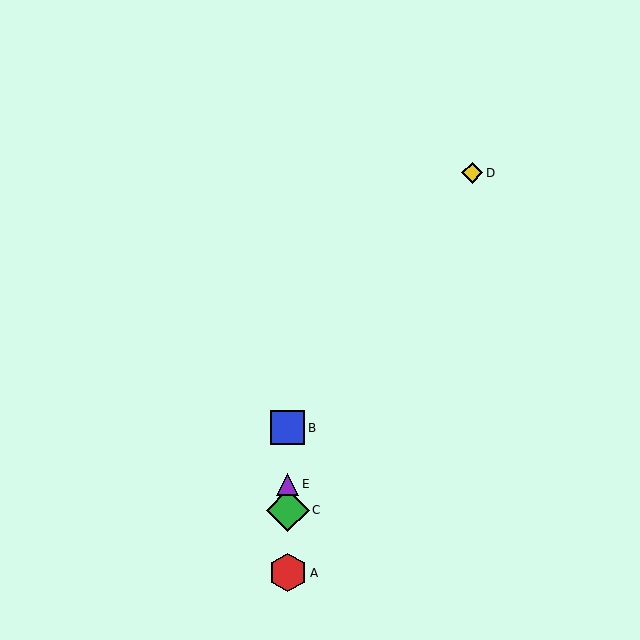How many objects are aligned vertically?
4 objects (A, B, C, E) are aligned vertically.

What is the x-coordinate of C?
Object C is at x≈288.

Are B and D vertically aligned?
No, B is at x≈288 and D is at x≈472.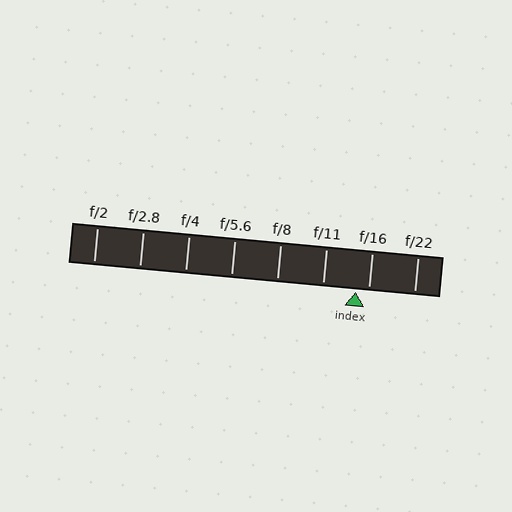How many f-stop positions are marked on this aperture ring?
There are 8 f-stop positions marked.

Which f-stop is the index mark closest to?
The index mark is closest to f/16.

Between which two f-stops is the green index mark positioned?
The index mark is between f/11 and f/16.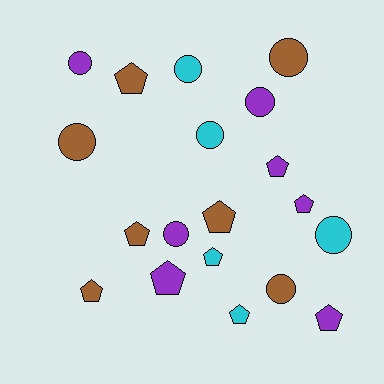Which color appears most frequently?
Purple, with 7 objects.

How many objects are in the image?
There are 19 objects.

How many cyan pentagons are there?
There are 2 cyan pentagons.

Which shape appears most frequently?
Pentagon, with 10 objects.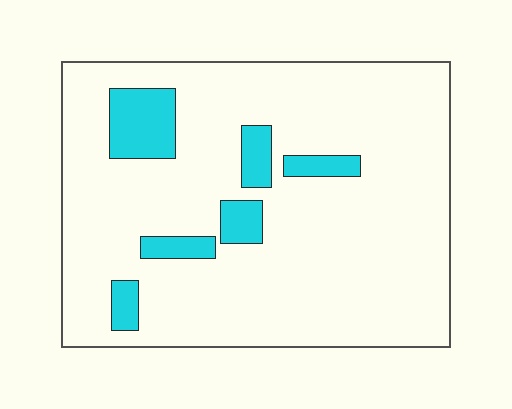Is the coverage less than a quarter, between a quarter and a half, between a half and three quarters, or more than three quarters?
Less than a quarter.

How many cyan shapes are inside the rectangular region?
6.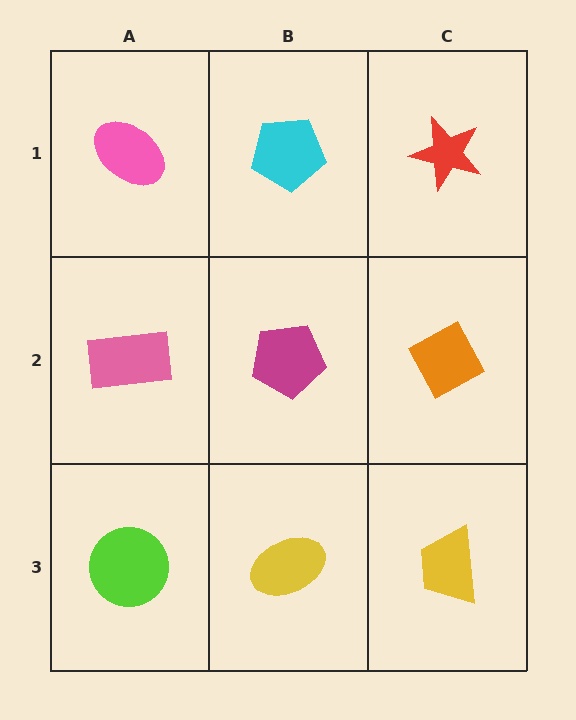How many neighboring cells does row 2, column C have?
3.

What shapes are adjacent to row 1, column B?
A magenta pentagon (row 2, column B), a pink ellipse (row 1, column A), a red star (row 1, column C).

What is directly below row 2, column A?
A lime circle.